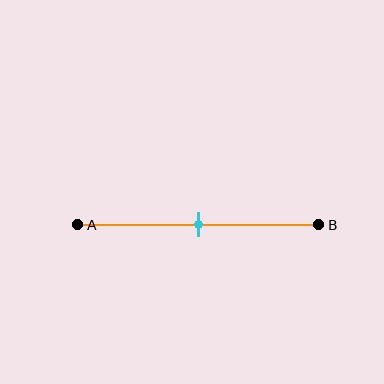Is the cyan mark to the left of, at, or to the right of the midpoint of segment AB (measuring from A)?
The cyan mark is approximately at the midpoint of segment AB.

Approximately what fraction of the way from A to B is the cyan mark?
The cyan mark is approximately 50% of the way from A to B.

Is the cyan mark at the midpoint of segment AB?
Yes, the mark is approximately at the midpoint.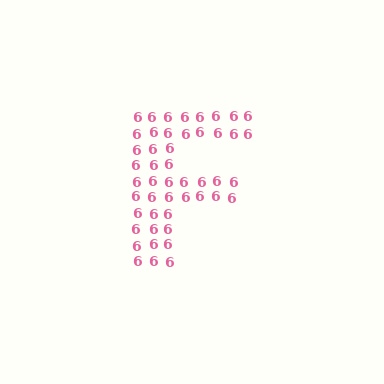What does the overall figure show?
The overall figure shows the letter F.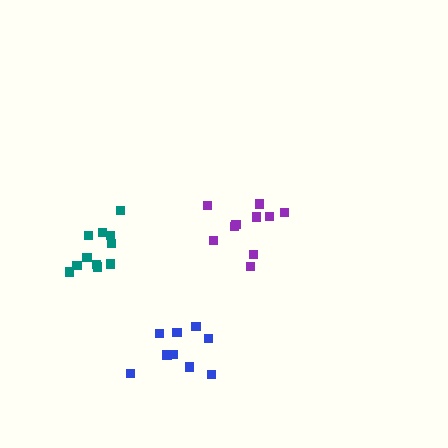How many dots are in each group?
Group 1: 9 dots, Group 2: 11 dots, Group 3: 10 dots (30 total).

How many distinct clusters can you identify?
There are 3 distinct clusters.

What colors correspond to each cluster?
The clusters are colored: blue, teal, purple.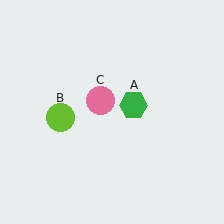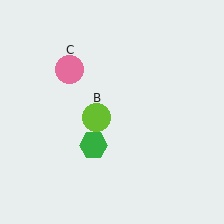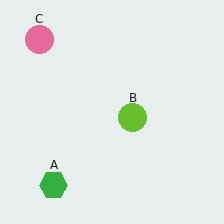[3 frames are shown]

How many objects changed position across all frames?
3 objects changed position: green hexagon (object A), lime circle (object B), pink circle (object C).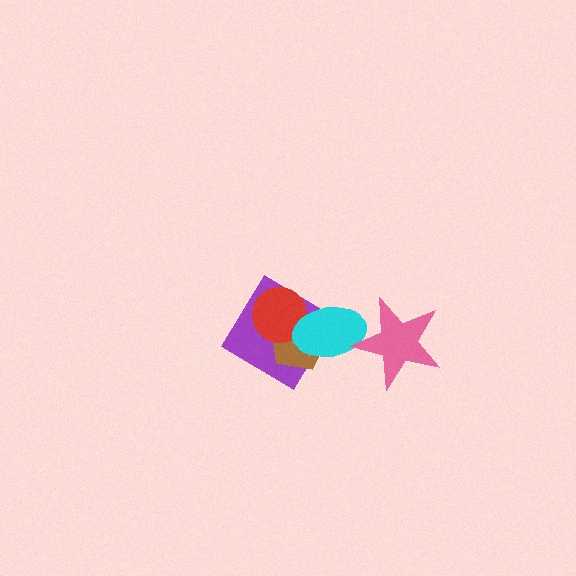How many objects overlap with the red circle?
3 objects overlap with the red circle.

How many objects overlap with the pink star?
1 object overlaps with the pink star.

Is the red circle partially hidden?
Yes, it is partially covered by another shape.